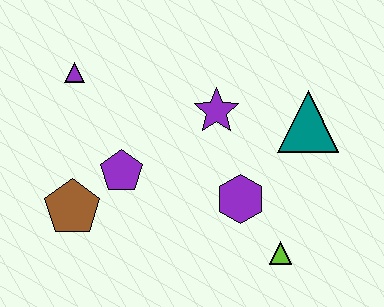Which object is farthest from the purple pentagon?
The teal triangle is farthest from the purple pentagon.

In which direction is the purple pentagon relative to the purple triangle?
The purple pentagon is below the purple triangle.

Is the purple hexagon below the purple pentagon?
Yes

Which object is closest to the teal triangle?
The purple star is closest to the teal triangle.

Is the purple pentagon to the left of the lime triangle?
Yes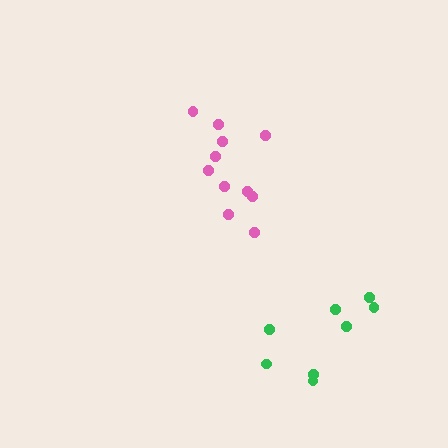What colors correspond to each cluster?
The clusters are colored: green, pink.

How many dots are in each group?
Group 1: 8 dots, Group 2: 11 dots (19 total).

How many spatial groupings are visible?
There are 2 spatial groupings.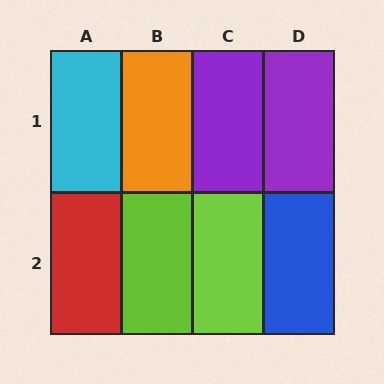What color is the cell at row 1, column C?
Purple.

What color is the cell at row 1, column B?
Orange.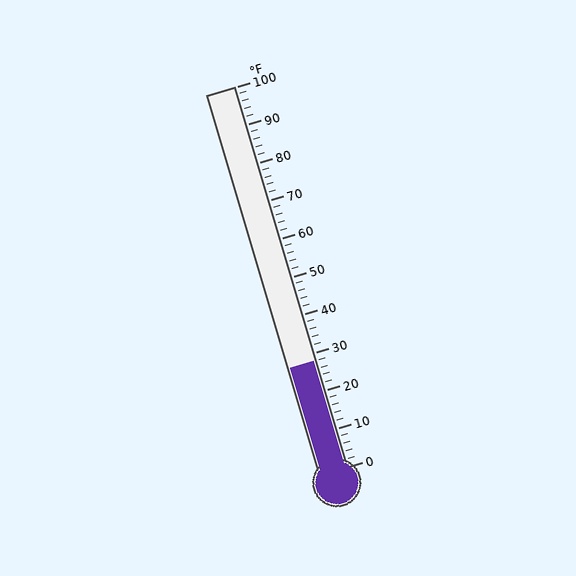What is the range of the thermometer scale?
The thermometer scale ranges from 0°F to 100°F.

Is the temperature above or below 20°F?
The temperature is above 20°F.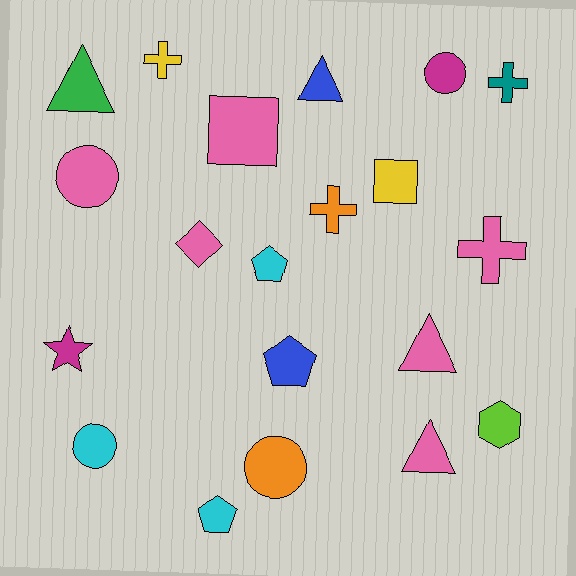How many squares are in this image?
There are 2 squares.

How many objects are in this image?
There are 20 objects.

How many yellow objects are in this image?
There are 2 yellow objects.